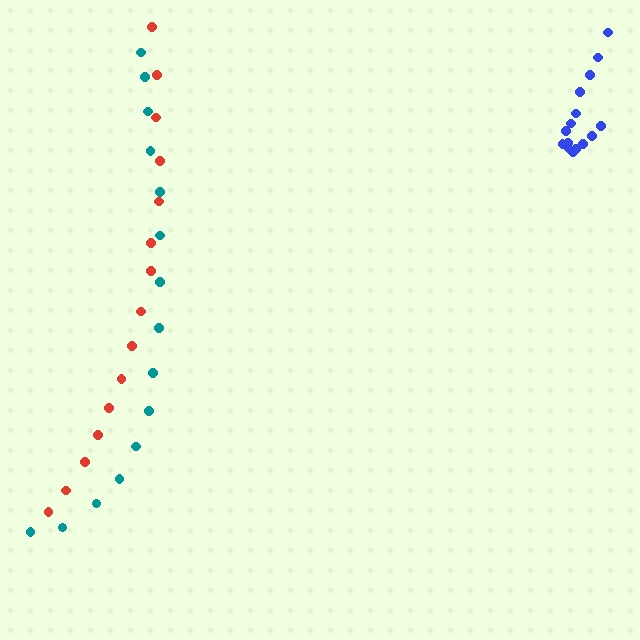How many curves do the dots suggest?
There are 3 distinct paths.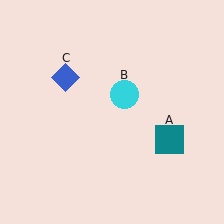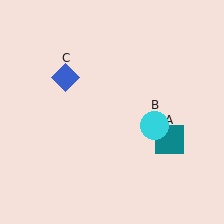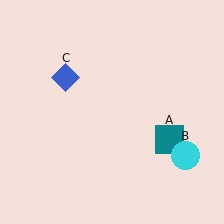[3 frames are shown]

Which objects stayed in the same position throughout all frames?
Teal square (object A) and blue diamond (object C) remained stationary.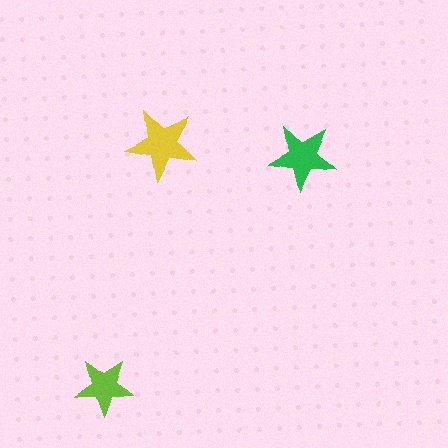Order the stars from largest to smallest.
the yellow one, the green one, the lime one.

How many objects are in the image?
There are 3 objects in the image.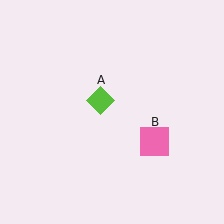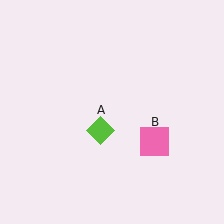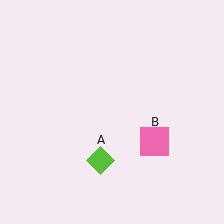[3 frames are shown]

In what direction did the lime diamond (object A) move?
The lime diamond (object A) moved down.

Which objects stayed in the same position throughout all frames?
Pink square (object B) remained stationary.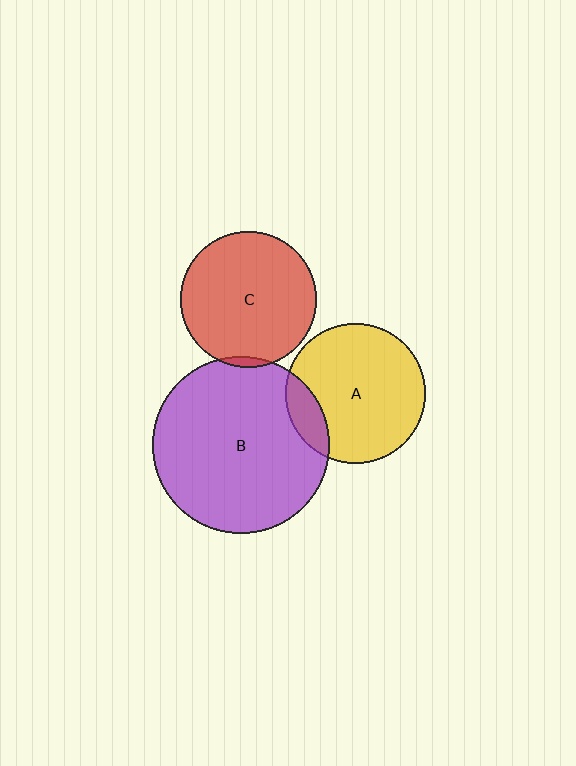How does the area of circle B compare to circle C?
Approximately 1.7 times.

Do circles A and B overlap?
Yes.